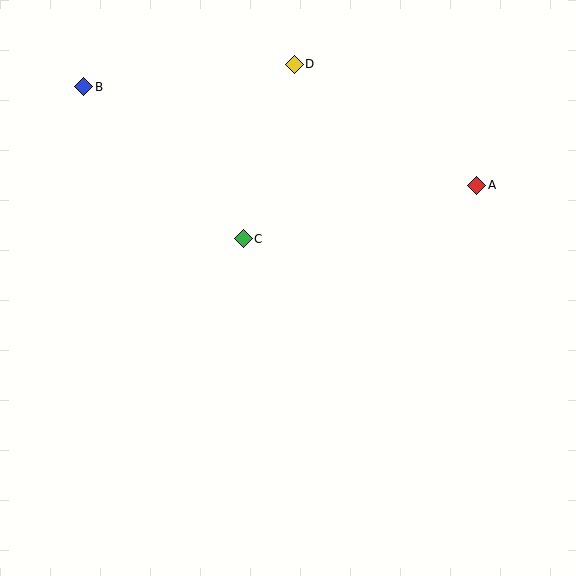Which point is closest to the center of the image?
Point C at (243, 239) is closest to the center.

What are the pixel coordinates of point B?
Point B is at (84, 87).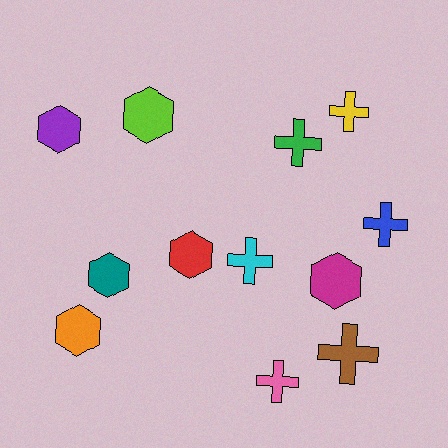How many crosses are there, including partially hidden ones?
There are 6 crosses.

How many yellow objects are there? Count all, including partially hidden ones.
There is 1 yellow object.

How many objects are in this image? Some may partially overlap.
There are 12 objects.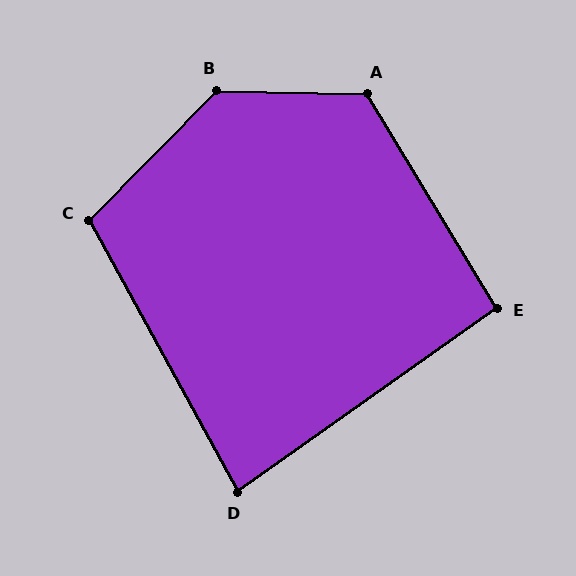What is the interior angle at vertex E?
Approximately 94 degrees (approximately right).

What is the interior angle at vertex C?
Approximately 107 degrees (obtuse).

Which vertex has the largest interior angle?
B, at approximately 133 degrees.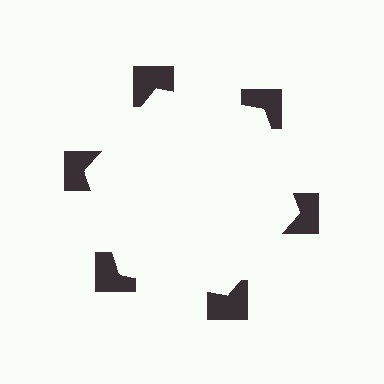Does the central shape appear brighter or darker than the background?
It typically appears slightly brighter than the background, even though no actual brightness change is drawn.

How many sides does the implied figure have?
6 sides.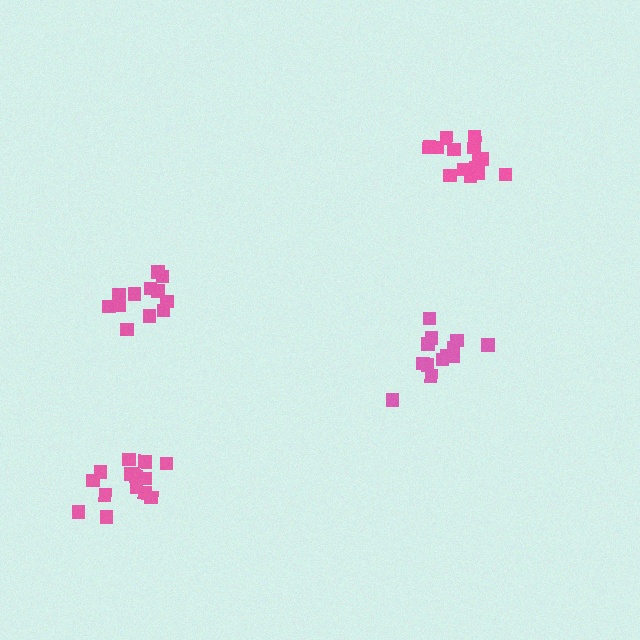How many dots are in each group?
Group 1: 12 dots, Group 2: 15 dots, Group 3: 13 dots, Group 4: 15 dots (55 total).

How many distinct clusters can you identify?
There are 4 distinct clusters.